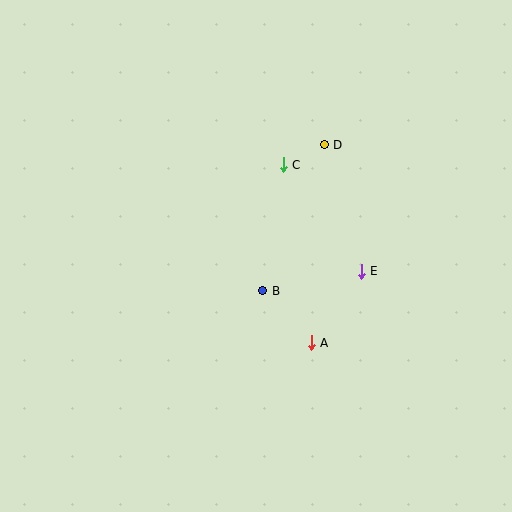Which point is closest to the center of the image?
Point B at (263, 291) is closest to the center.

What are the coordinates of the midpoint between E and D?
The midpoint between E and D is at (343, 208).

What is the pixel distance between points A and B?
The distance between A and B is 71 pixels.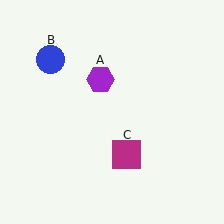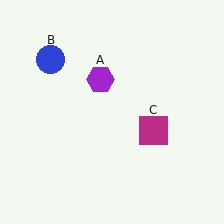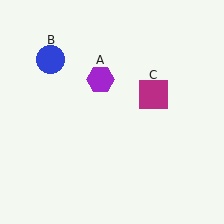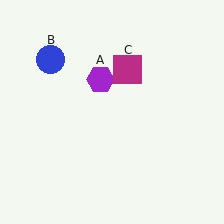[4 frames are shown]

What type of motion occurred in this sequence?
The magenta square (object C) rotated counterclockwise around the center of the scene.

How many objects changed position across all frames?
1 object changed position: magenta square (object C).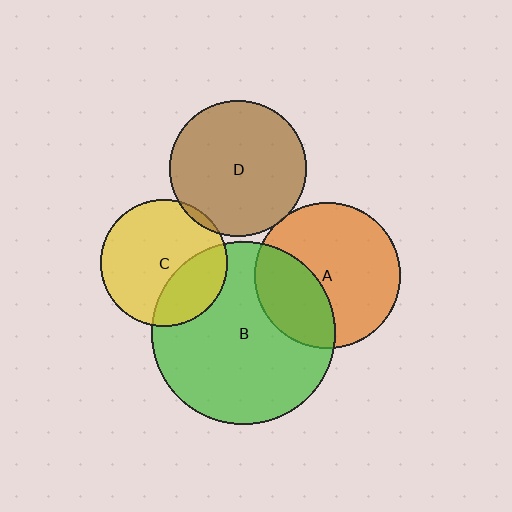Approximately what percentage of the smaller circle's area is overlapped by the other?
Approximately 5%.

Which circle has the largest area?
Circle B (green).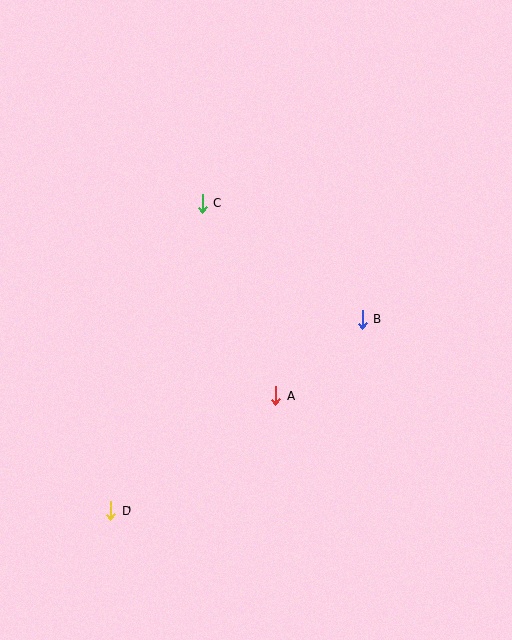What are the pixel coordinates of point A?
Point A is at (276, 396).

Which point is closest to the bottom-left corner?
Point D is closest to the bottom-left corner.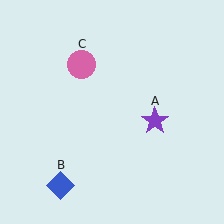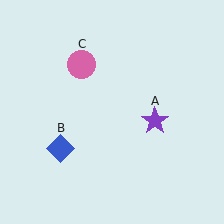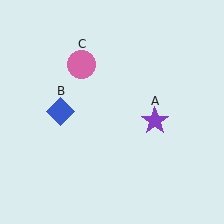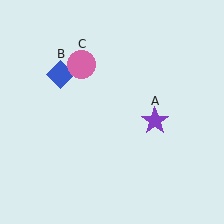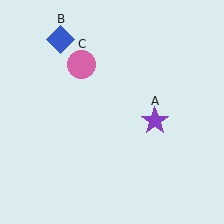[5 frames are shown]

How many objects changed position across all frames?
1 object changed position: blue diamond (object B).